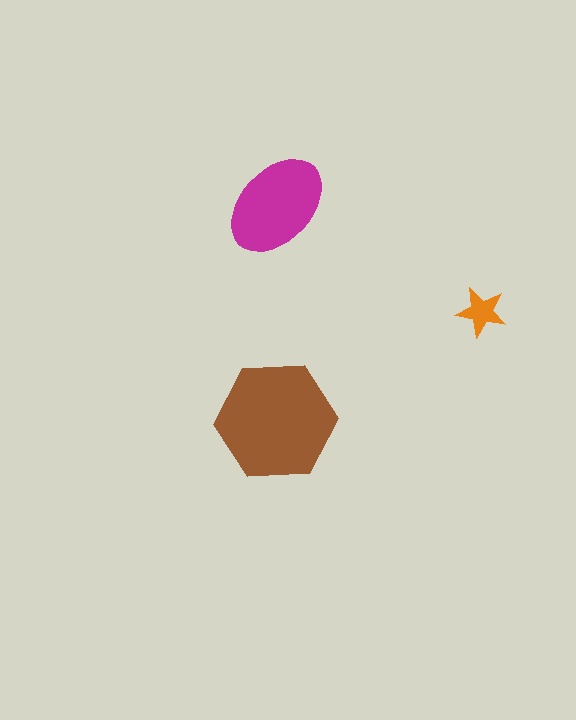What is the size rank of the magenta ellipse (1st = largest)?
2nd.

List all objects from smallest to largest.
The orange star, the magenta ellipse, the brown hexagon.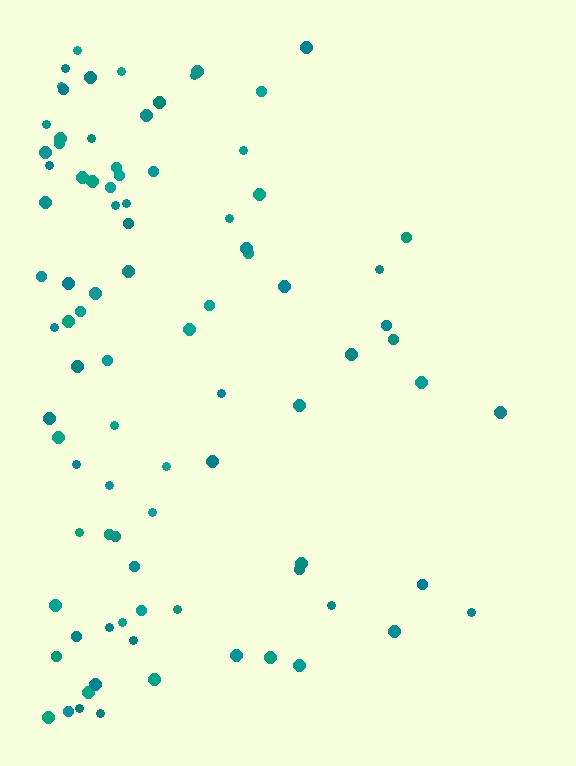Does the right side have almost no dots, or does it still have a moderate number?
Still a moderate number, just noticeably fewer than the left.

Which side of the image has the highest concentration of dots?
The left.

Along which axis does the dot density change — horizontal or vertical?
Horizontal.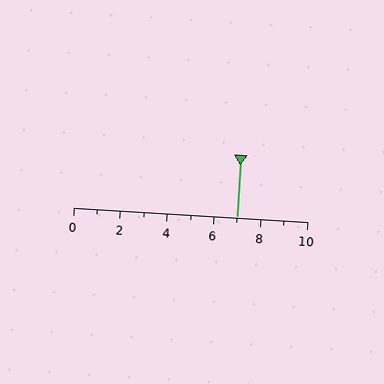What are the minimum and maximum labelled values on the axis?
The axis runs from 0 to 10.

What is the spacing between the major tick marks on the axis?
The major ticks are spaced 2 apart.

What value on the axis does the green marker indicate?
The marker indicates approximately 7.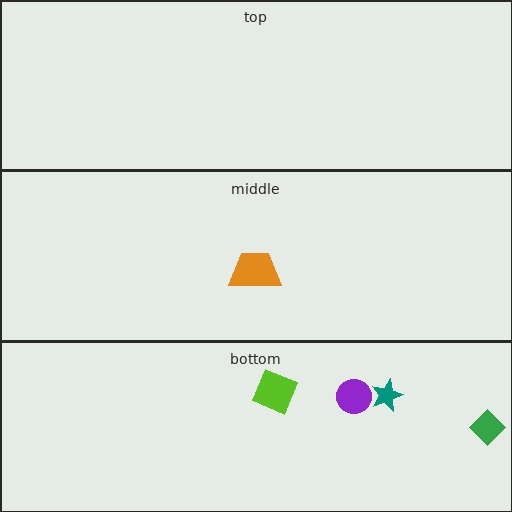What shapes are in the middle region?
The orange trapezoid.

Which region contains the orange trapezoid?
The middle region.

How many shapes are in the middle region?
1.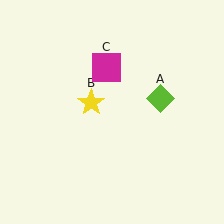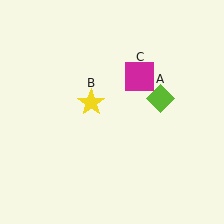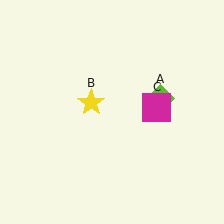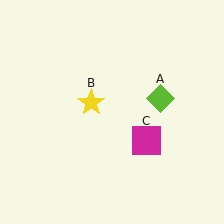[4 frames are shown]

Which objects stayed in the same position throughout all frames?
Lime diamond (object A) and yellow star (object B) remained stationary.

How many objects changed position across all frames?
1 object changed position: magenta square (object C).